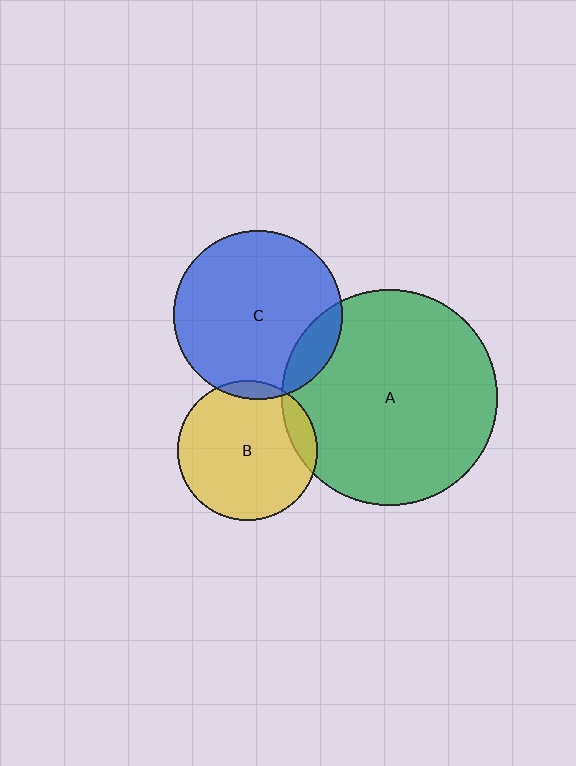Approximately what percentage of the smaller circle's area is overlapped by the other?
Approximately 15%.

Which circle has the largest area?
Circle A (green).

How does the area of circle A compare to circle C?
Approximately 1.7 times.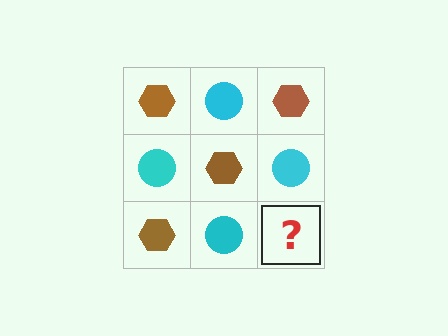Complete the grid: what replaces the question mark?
The question mark should be replaced with a brown hexagon.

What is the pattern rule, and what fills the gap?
The rule is that it alternates brown hexagon and cyan circle in a checkerboard pattern. The gap should be filled with a brown hexagon.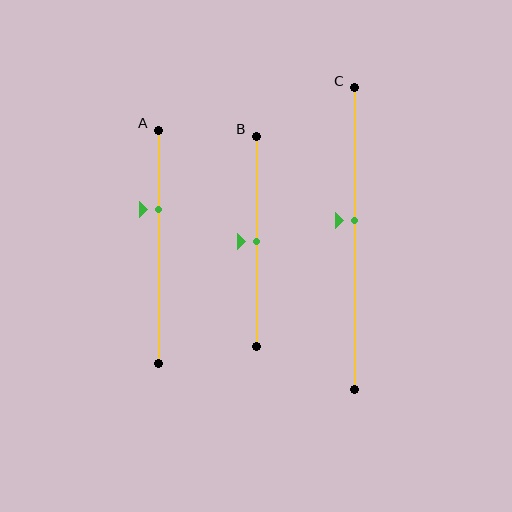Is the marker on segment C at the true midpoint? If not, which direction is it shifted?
No, the marker on segment C is shifted upward by about 6% of the segment length.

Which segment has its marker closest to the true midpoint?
Segment B has its marker closest to the true midpoint.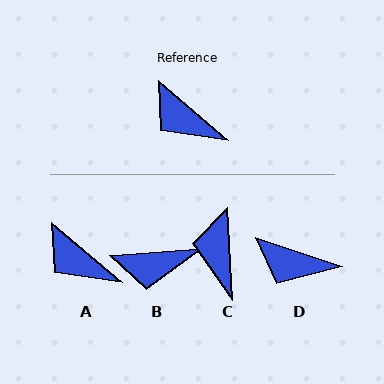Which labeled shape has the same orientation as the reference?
A.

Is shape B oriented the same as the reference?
No, it is off by about 44 degrees.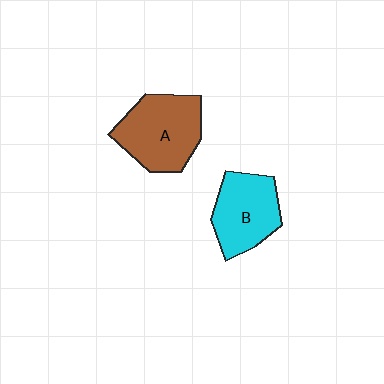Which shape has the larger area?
Shape A (brown).